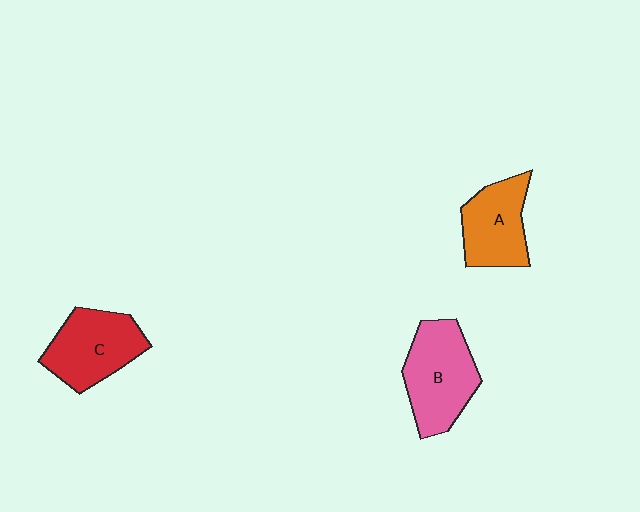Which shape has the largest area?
Shape B (pink).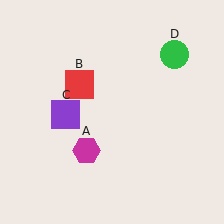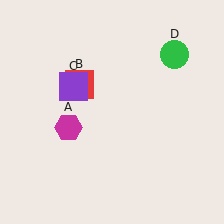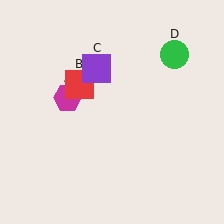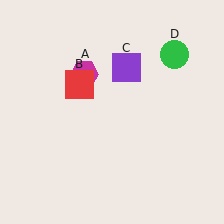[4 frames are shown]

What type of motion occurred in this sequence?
The magenta hexagon (object A), purple square (object C) rotated clockwise around the center of the scene.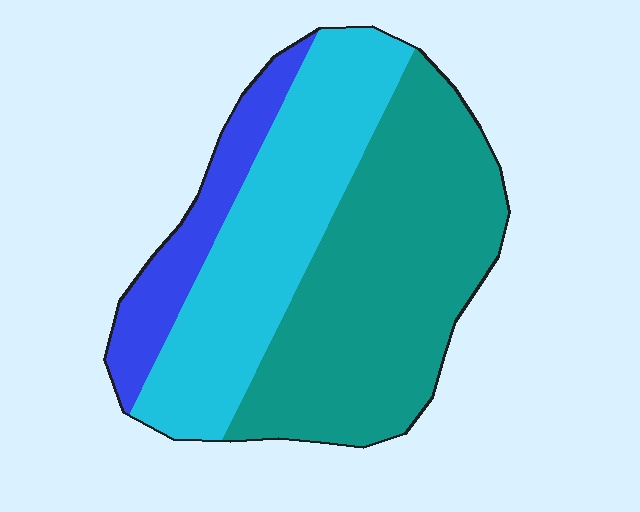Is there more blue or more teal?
Teal.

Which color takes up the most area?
Teal, at roughly 50%.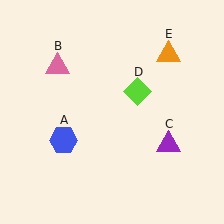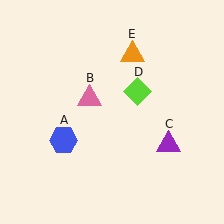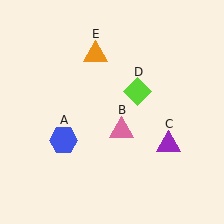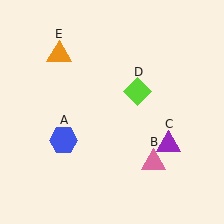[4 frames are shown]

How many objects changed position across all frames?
2 objects changed position: pink triangle (object B), orange triangle (object E).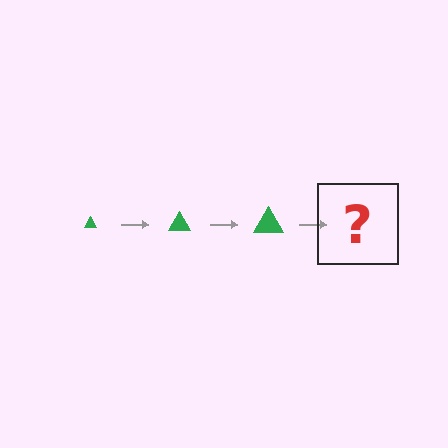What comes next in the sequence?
The next element should be a green triangle, larger than the previous one.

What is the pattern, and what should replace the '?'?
The pattern is that the triangle gets progressively larger each step. The '?' should be a green triangle, larger than the previous one.